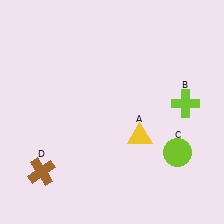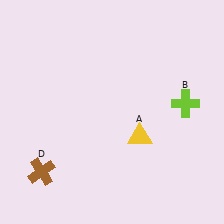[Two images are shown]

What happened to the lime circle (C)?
The lime circle (C) was removed in Image 2. It was in the bottom-right area of Image 1.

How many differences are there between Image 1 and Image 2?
There is 1 difference between the two images.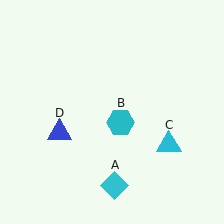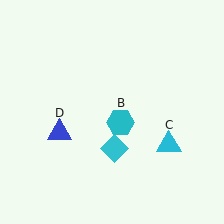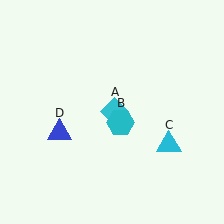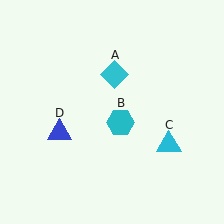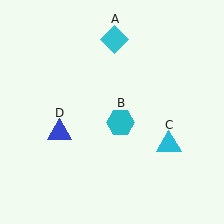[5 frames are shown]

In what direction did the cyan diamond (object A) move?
The cyan diamond (object A) moved up.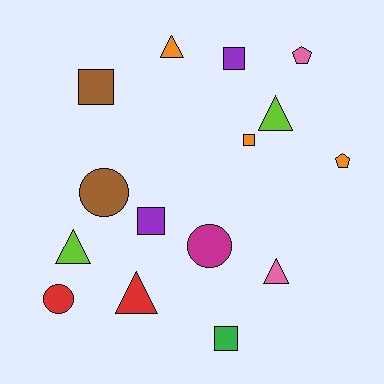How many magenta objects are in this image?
There is 1 magenta object.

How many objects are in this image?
There are 15 objects.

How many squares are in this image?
There are 5 squares.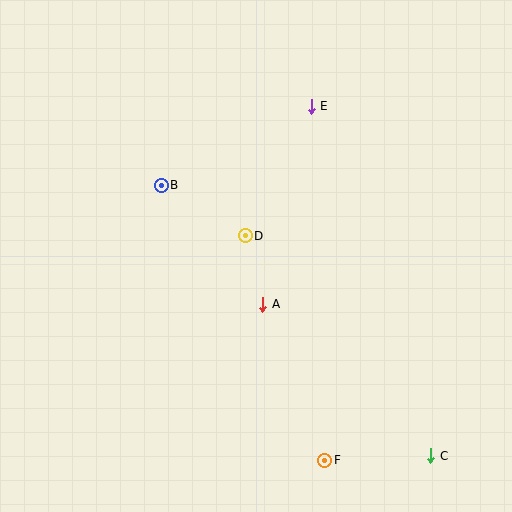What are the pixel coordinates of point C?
Point C is at (431, 456).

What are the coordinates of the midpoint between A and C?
The midpoint between A and C is at (347, 380).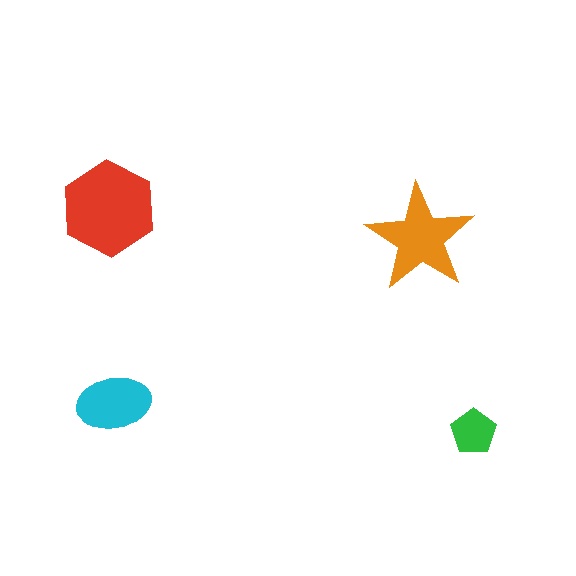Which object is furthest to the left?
The red hexagon is leftmost.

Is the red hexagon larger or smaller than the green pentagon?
Larger.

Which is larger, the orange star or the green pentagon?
The orange star.